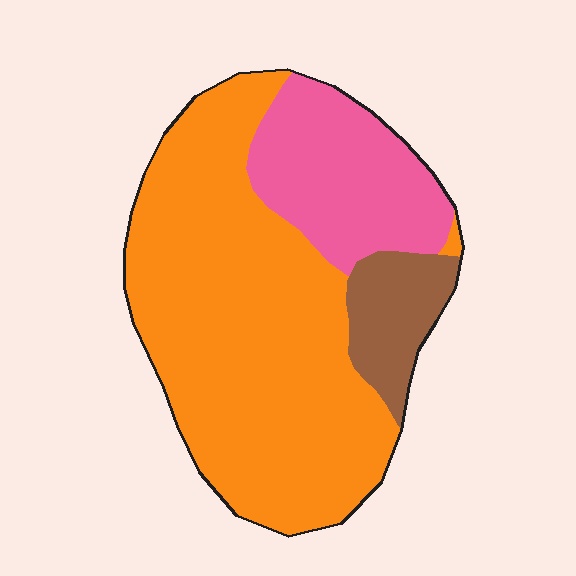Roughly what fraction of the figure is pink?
Pink takes up about one quarter (1/4) of the figure.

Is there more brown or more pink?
Pink.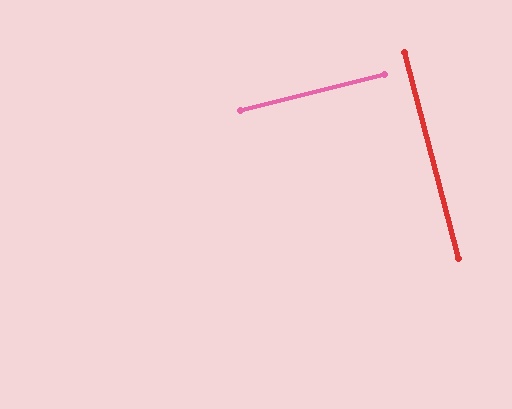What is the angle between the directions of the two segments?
Approximately 89 degrees.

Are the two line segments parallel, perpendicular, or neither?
Perpendicular — they meet at approximately 89°.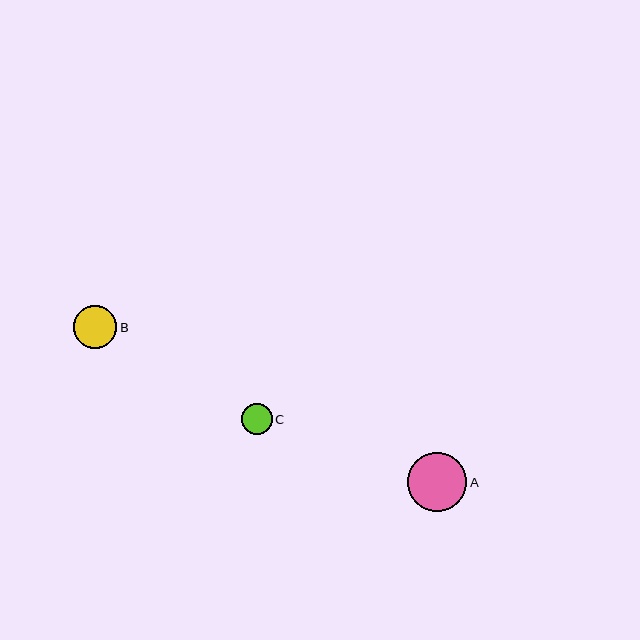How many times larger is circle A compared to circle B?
Circle A is approximately 1.4 times the size of circle B.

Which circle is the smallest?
Circle C is the smallest with a size of approximately 30 pixels.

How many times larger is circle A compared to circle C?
Circle A is approximately 1.9 times the size of circle C.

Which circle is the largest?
Circle A is the largest with a size of approximately 59 pixels.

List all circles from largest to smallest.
From largest to smallest: A, B, C.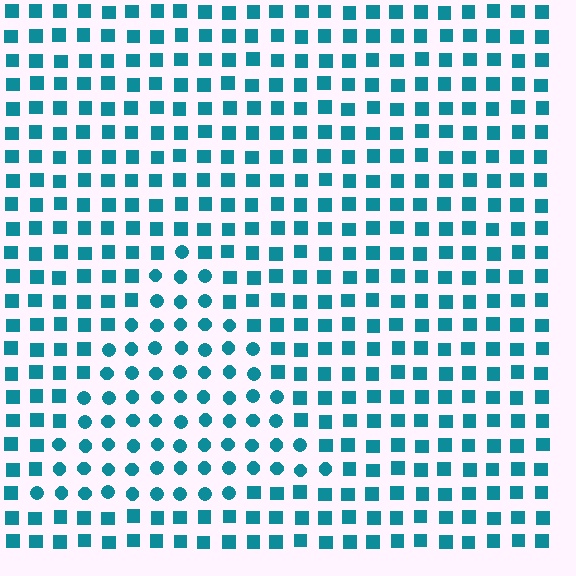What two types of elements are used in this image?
The image uses circles inside the triangle region and squares outside it.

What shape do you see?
I see a triangle.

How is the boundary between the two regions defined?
The boundary is defined by a change in element shape: circles inside vs. squares outside. All elements share the same color and spacing.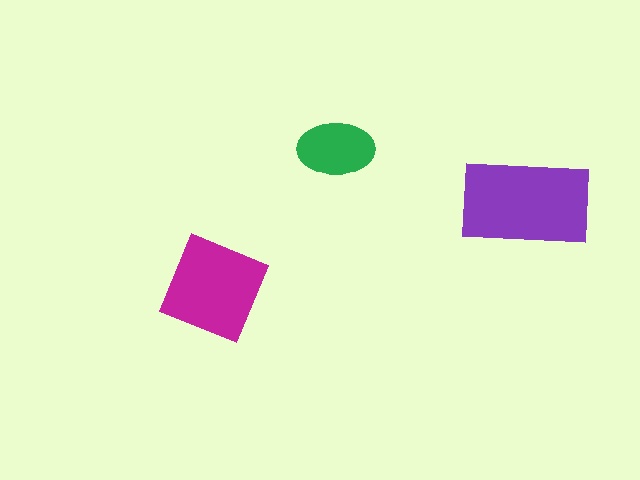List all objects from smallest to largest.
The green ellipse, the magenta diamond, the purple rectangle.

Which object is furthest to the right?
The purple rectangle is rightmost.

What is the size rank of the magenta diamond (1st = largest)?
2nd.